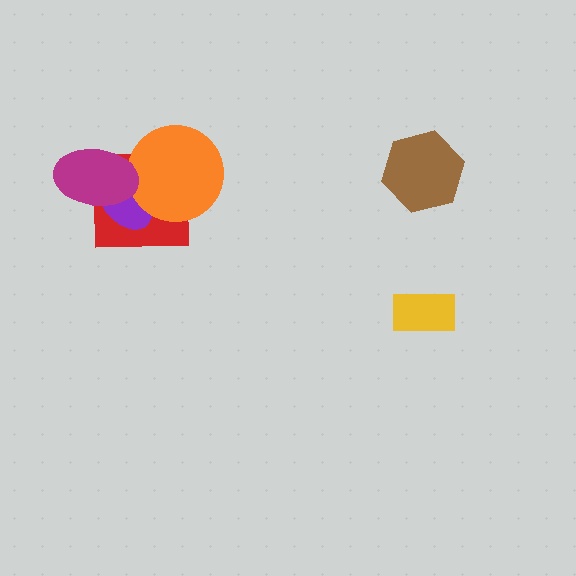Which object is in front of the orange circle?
The magenta ellipse is in front of the orange circle.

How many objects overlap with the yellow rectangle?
0 objects overlap with the yellow rectangle.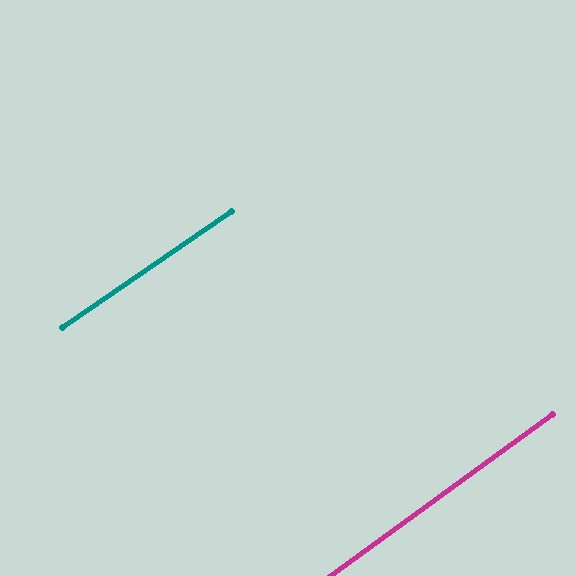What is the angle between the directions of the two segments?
Approximately 2 degrees.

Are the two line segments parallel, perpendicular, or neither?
Parallel — their directions differ by only 1.6°.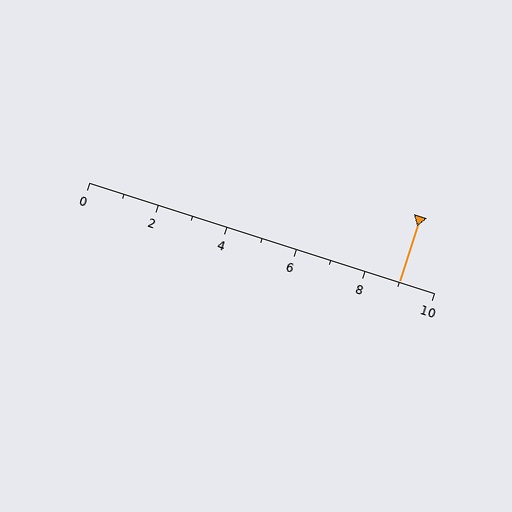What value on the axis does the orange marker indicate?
The marker indicates approximately 9.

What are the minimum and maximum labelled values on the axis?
The axis runs from 0 to 10.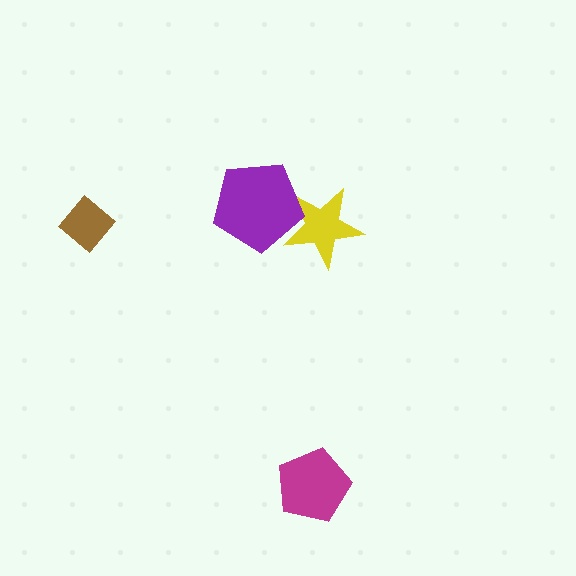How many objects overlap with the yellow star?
1 object overlaps with the yellow star.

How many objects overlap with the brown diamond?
0 objects overlap with the brown diamond.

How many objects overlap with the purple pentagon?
1 object overlaps with the purple pentagon.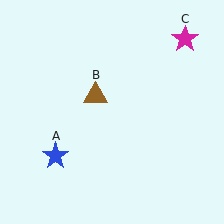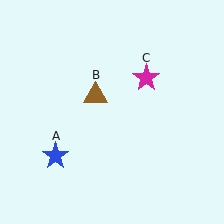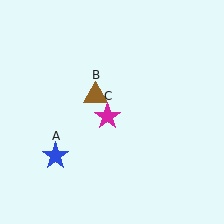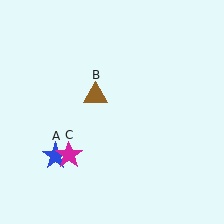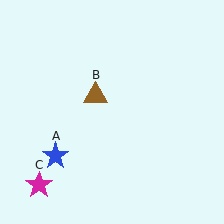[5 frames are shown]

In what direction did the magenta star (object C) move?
The magenta star (object C) moved down and to the left.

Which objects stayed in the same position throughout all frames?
Blue star (object A) and brown triangle (object B) remained stationary.